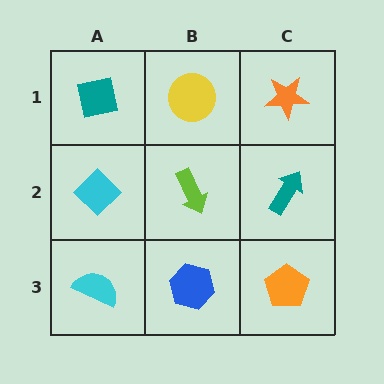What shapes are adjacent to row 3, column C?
A teal arrow (row 2, column C), a blue hexagon (row 3, column B).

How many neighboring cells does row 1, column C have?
2.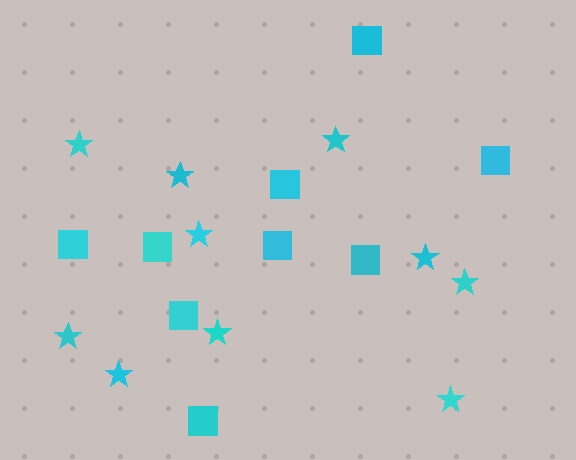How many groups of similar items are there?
There are 2 groups: one group of stars (10) and one group of squares (9).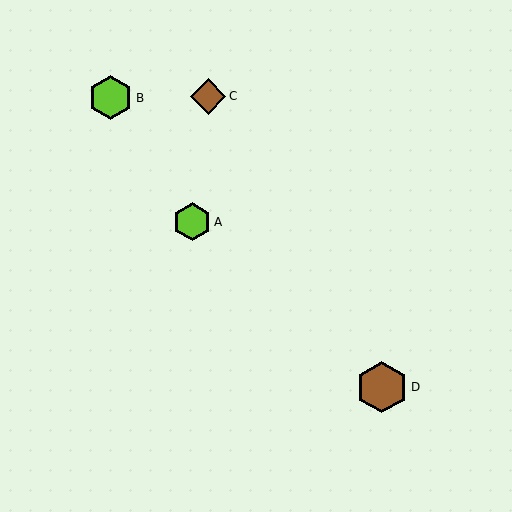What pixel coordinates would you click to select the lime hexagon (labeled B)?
Click at (111, 98) to select the lime hexagon B.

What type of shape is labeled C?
Shape C is a brown diamond.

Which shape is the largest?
The brown hexagon (labeled D) is the largest.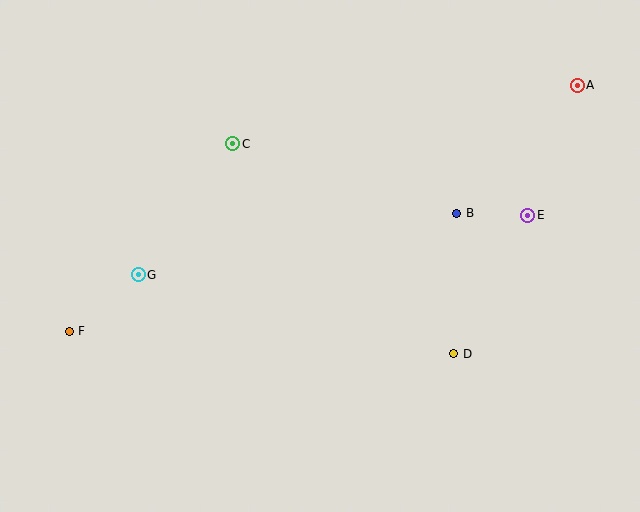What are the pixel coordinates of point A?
Point A is at (577, 85).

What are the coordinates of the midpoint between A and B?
The midpoint between A and B is at (517, 149).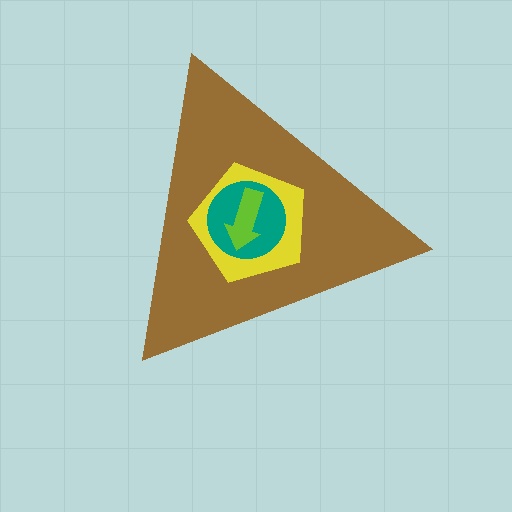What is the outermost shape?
The brown triangle.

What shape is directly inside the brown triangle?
The yellow pentagon.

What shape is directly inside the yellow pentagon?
The teal circle.